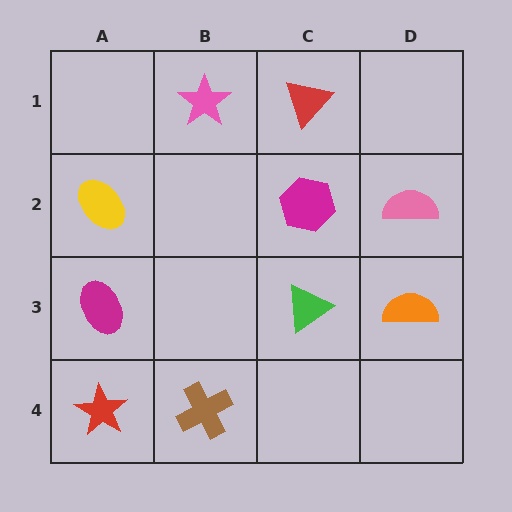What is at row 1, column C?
A red triangle.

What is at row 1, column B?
A pink star.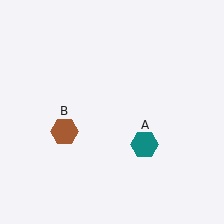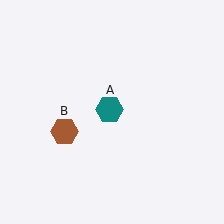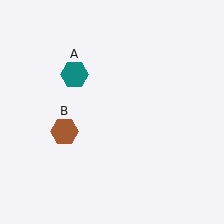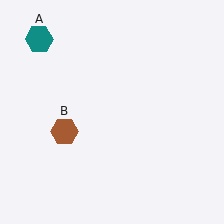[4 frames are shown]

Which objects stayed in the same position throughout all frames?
Brown hexagon (object B) remained stationary.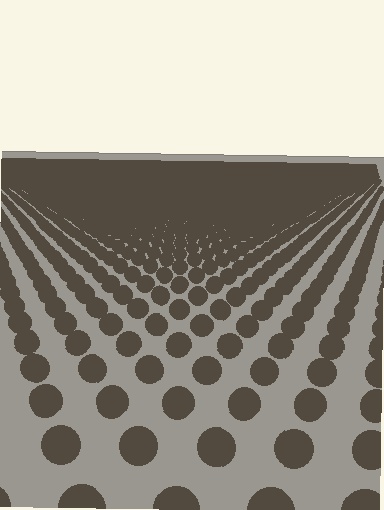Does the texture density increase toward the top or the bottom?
Density increases toward the top.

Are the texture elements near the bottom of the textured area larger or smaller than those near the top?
Larger. Near the bottom, elements are closer to the viewer and appear at a bigger on-screen size.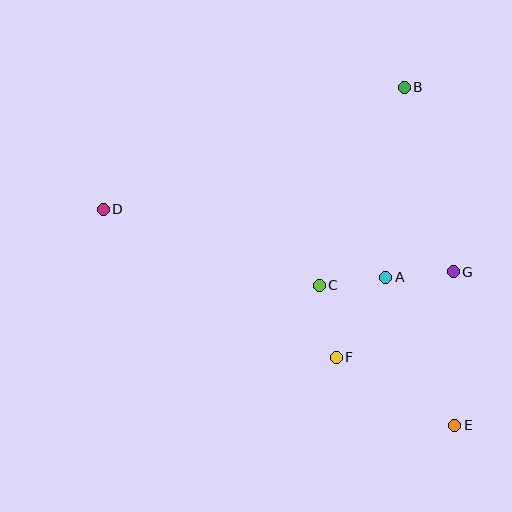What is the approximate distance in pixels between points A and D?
The distance between A and D is approximately 291 pixels.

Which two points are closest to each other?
Points A and C are closest to each other.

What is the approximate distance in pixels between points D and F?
The distance between D and F is approximately 276 pixels.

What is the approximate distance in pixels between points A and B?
The distance between A and B is approximately 191 pixels.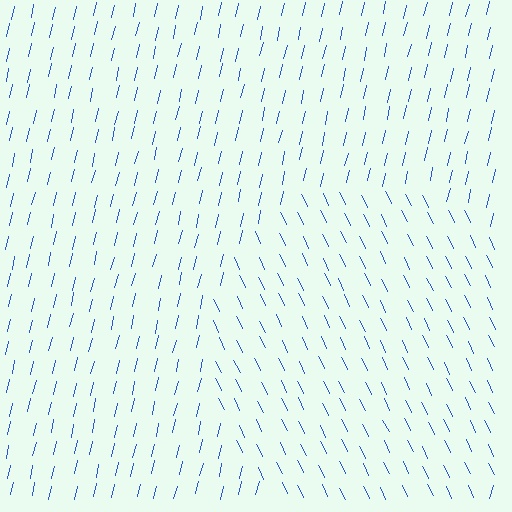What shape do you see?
I see a circle.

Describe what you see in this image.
The image is filled with small blue line segments. A circle region in the image has lines oriented differently from the surrounding lines, creating a visible texture boundary.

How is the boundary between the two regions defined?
The boundary is defined purely by a change in line orientation (approximately 39 degrees difference). All lines are the same color and thickness.